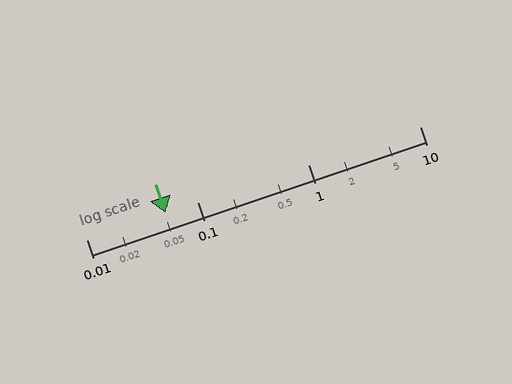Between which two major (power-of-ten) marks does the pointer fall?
The pointer is between 0.01 and 0.1.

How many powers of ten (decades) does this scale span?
The scale spans 3 decades, from 0.01 to 10.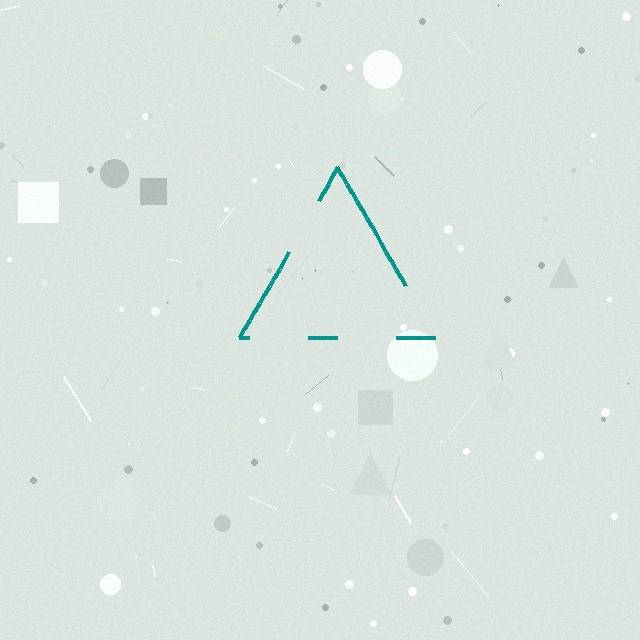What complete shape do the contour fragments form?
The contour fragments form a triangle.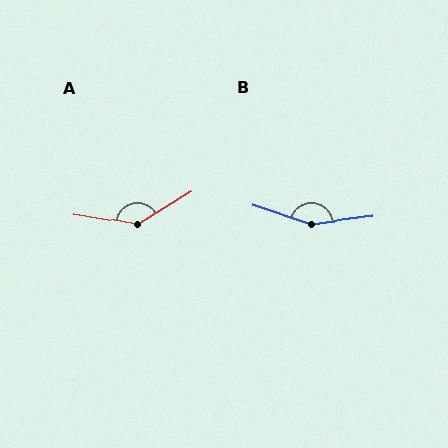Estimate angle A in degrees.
Approximately 140 degrees.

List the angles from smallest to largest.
A (140°), B (155°).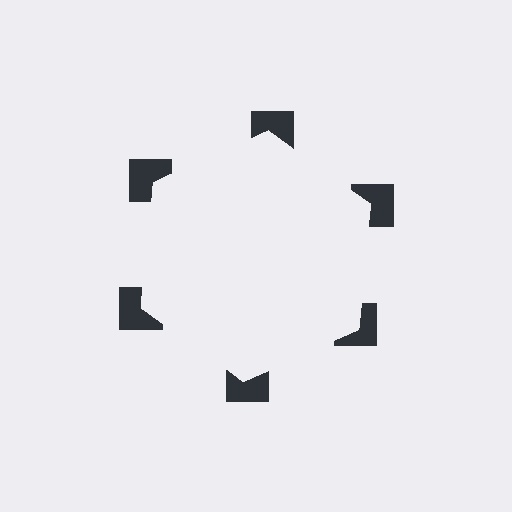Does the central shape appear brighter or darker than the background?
It typically appears slightly brighter than the background, even though no actual brightness change is drawn.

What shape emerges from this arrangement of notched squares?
An illusory hexagon — its edges are inferred from the aligned wedge cuts in the notched squares, not physically drawn.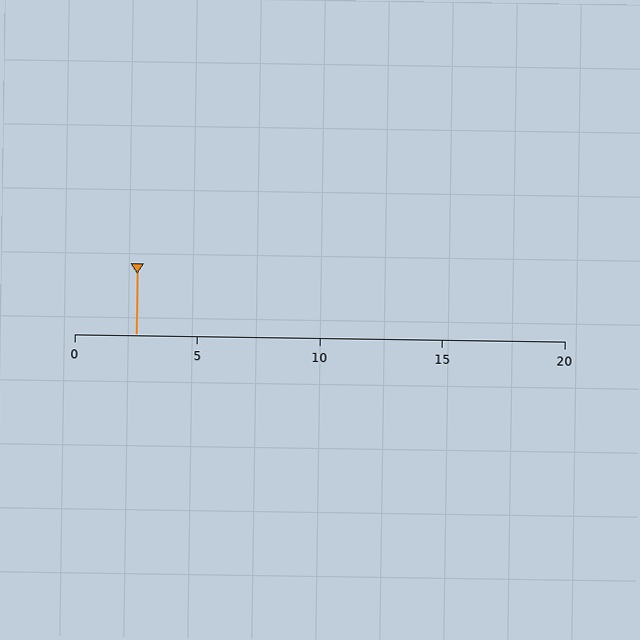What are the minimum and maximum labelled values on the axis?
The axis runs from 0 to 20.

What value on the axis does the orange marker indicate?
The marker indicates approximately 2.5.